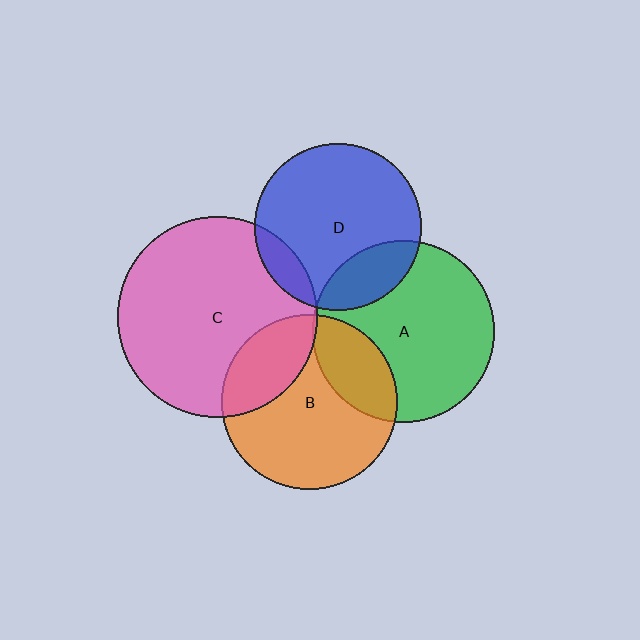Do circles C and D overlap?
Yes.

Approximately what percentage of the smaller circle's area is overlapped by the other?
Approximately 10%.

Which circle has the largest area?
Circle C (pink).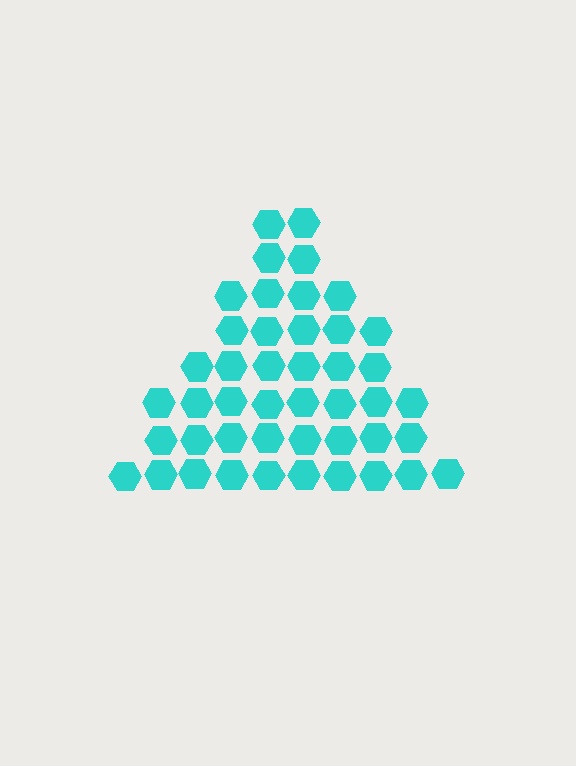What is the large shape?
The large shape is a triangle.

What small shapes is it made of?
It is made of small hexagons.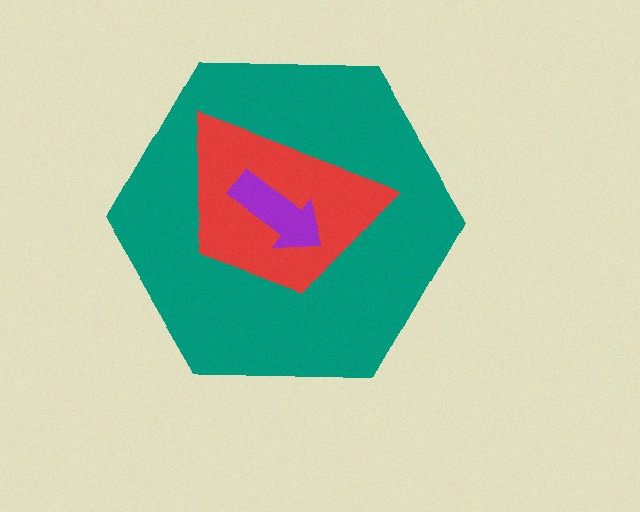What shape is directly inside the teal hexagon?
The red trapezoid.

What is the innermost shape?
The purple arrow.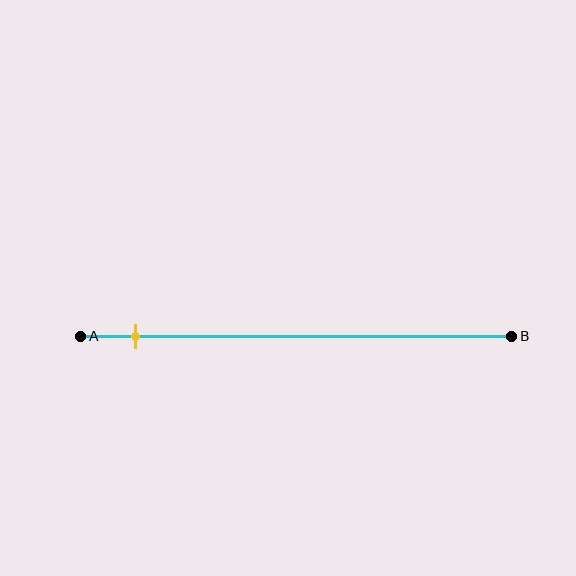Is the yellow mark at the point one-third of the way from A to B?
No, the mark is at about 15% from A, not at the 33% one-third point.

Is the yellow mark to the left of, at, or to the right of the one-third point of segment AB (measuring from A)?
The yellow mark is to the left of the one-third point of segment AB.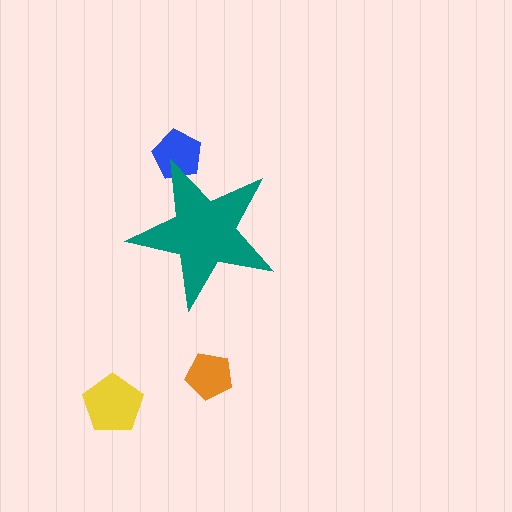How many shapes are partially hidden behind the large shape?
1 shape is partially hidden.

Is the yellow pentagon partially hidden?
No, the yellow pentagon is fully visible.